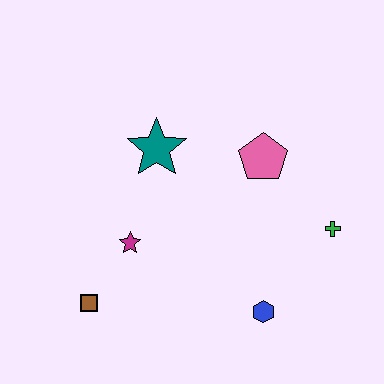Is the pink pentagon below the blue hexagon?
No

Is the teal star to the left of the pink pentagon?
Yes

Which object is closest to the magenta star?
The brown square is closest to the magenta star.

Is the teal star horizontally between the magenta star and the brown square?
No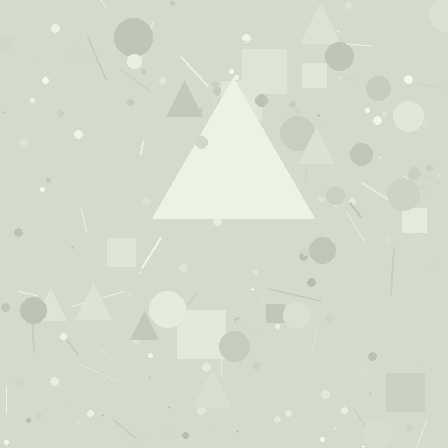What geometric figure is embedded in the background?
A triangle is embedded in the background.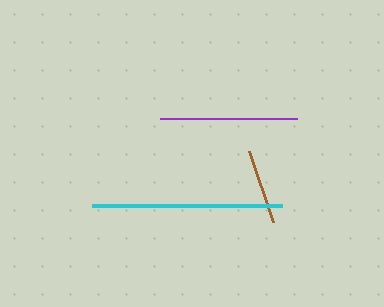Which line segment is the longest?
The cyan line is the longest at approximately 190 pixels.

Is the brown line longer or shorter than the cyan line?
The cyan line is longer than the brown line.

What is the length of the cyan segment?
The cyan segment is approximately 190 pixels long.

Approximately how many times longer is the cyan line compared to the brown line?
The cyan line is approximately 2.5 times the length of the brown line.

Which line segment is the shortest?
The brown line is the shortest at approximately 74 pixels.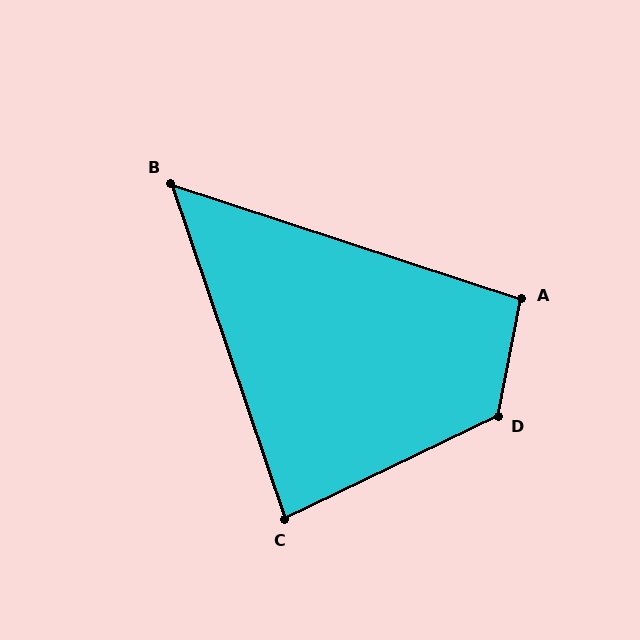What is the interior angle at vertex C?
Approximately 83 degrees (acute).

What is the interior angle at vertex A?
Approximately 97 degrees (obtuse).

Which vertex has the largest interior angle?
D, at approximately 127 degrees.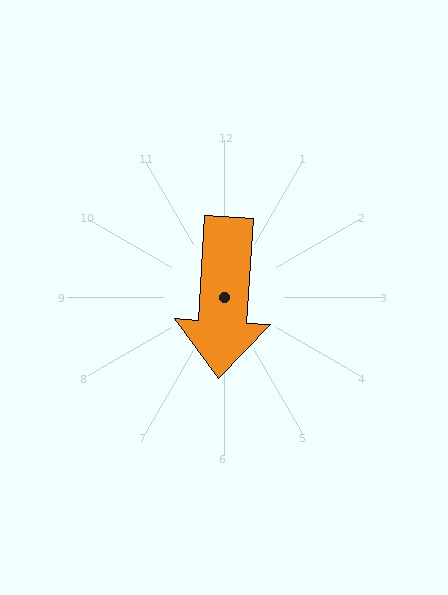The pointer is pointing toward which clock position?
Roughly 6 o'clock.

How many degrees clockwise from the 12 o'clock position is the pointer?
Approximately 184 degrees.